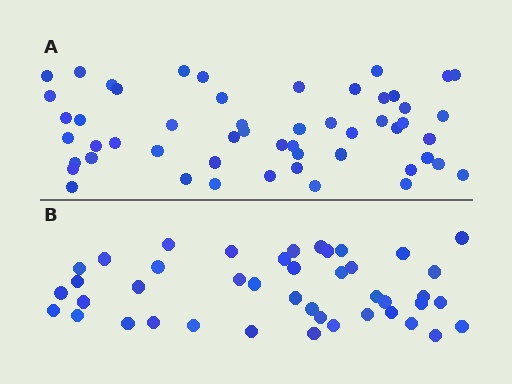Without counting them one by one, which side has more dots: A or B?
Region A (the top region) has more dots.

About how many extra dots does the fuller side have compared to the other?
Region A has roughly 10 or so more dots than region B.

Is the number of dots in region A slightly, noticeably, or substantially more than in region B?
Region A has only slightly more — the two regions are fairly close. The ratio is roughly 1.2 to 1.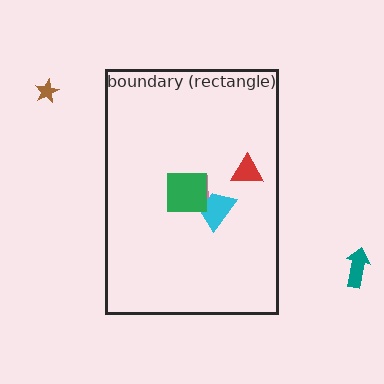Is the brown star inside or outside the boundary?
Outside.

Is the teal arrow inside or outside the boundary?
Outside.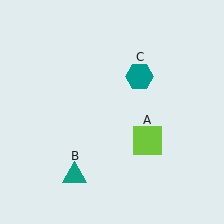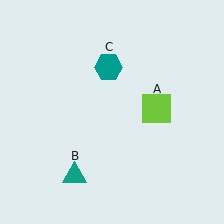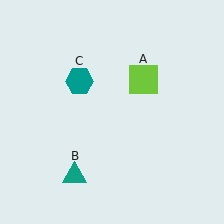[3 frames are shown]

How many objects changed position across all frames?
2 objects changed position: lime square (object A), teal hexagon (object C).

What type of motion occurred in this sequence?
The lime square (object A), teal hexagon (object C) rotated counterclockwise around the center of the scene.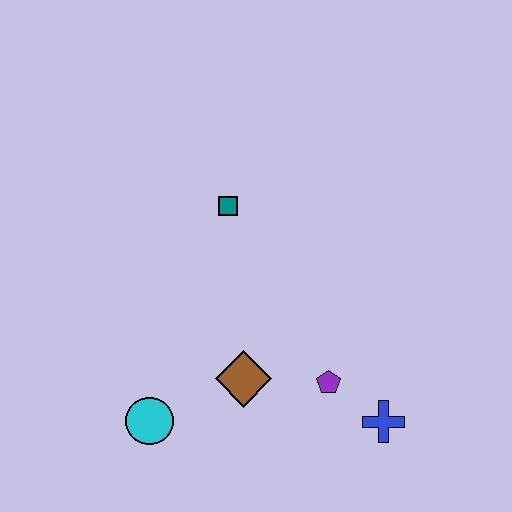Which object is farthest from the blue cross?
The teal square is farthest from the blue cross.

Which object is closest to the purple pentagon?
The blue cross is closest to the purple pentagon.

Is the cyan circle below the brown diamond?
Yes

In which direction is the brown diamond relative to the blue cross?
The brown diamond is to the left of the blue cross.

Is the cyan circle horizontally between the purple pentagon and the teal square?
No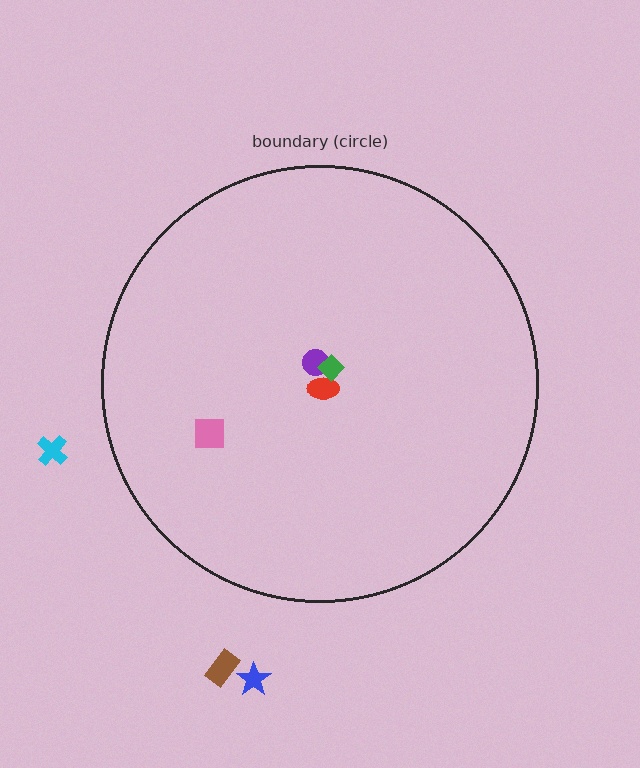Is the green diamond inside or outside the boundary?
Inside.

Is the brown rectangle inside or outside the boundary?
Outside.